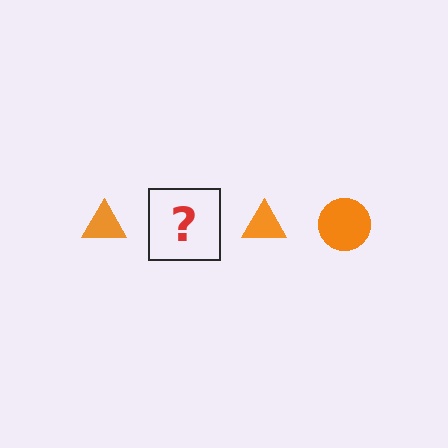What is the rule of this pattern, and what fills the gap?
The rule is that the pattern cycles through triangle, circle shapes in orange. The gap should be filled with an orange circle.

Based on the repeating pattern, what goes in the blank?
The blank should be an orange circle.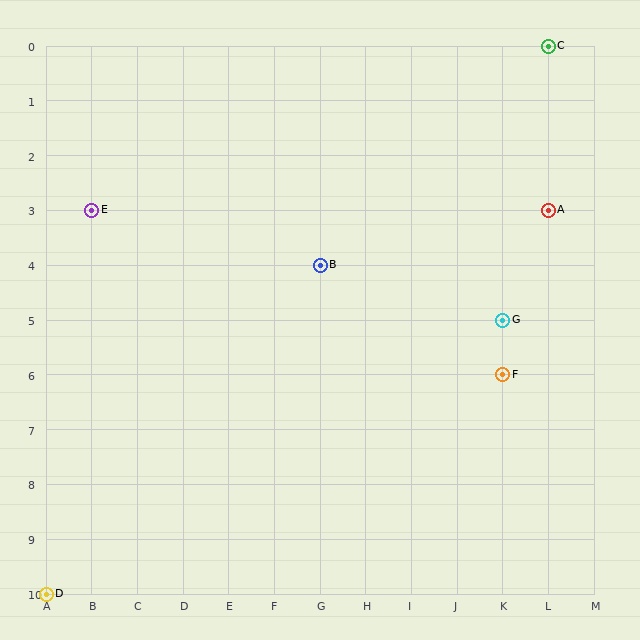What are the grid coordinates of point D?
Point D is at grid coordinates (A, 10).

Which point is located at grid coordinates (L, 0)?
Point C is at (L, 0).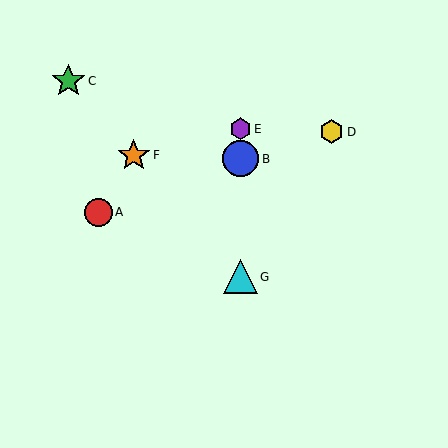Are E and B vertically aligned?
Yes, both are at x≈240.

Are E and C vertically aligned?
No, E is at x≈240 and C is at x≈68.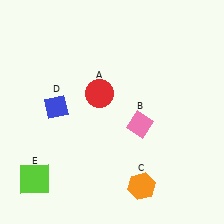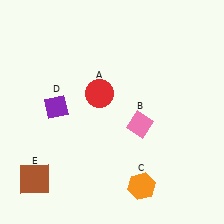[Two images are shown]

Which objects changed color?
D changed from blue to purple. E changed from lime to brown.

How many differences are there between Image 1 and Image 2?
There are 2 differences between the two images.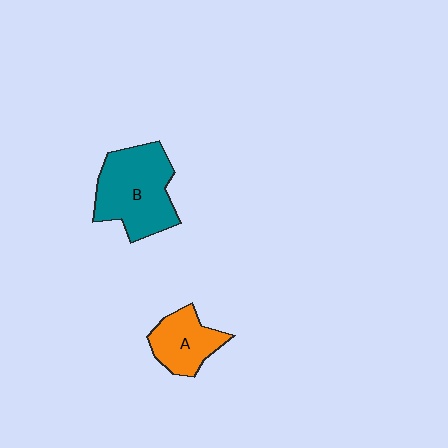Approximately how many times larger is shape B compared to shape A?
Approximately 1.8 times.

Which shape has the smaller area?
Shape A (orange).